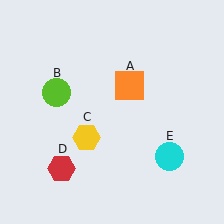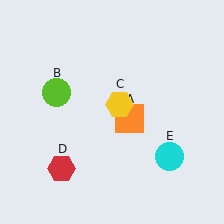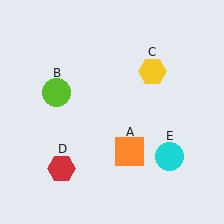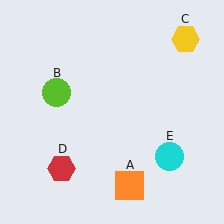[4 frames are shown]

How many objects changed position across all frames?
2 objects changed position: orange square (object A), yellow hexagon (object C).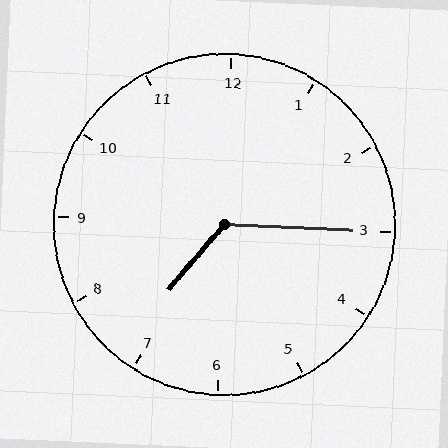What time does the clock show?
7:15.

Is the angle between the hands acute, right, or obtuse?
It is obtuse.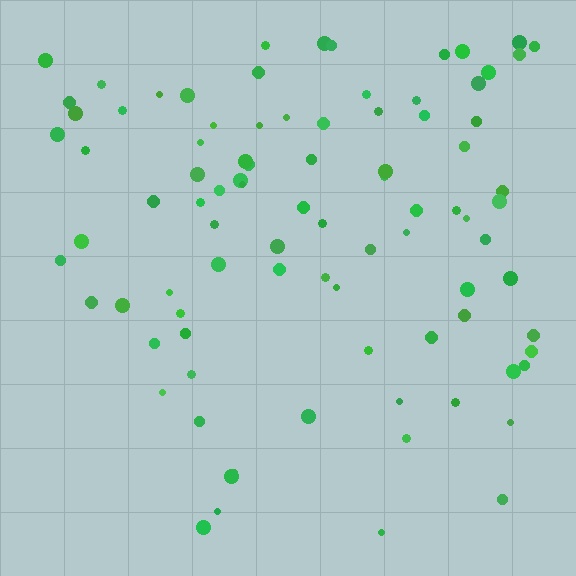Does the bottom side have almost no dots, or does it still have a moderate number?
Still a moderate number, just noticeably fewer than the top.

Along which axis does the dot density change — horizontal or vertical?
Vertical.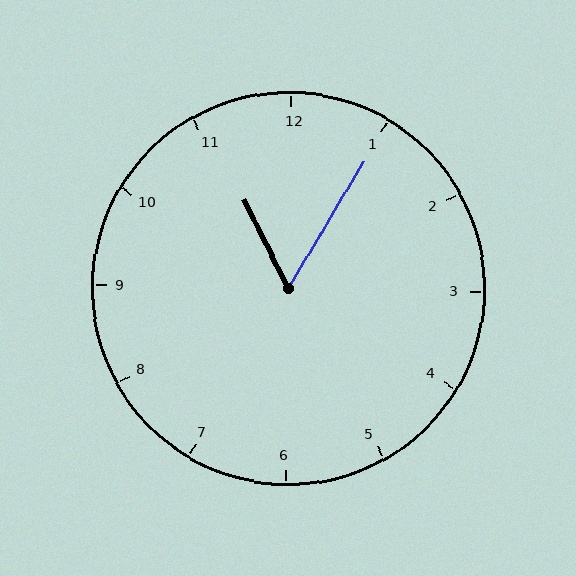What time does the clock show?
11:05.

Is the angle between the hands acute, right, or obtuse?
It is acute.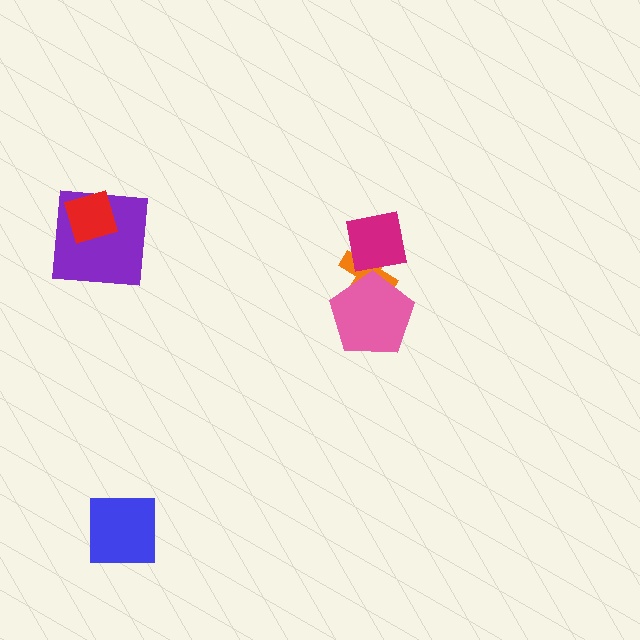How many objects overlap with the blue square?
0 objects overlap with the blue square.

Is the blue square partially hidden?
No, no other shape covers it.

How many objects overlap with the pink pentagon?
1 object overlaps with the pink pentagon.